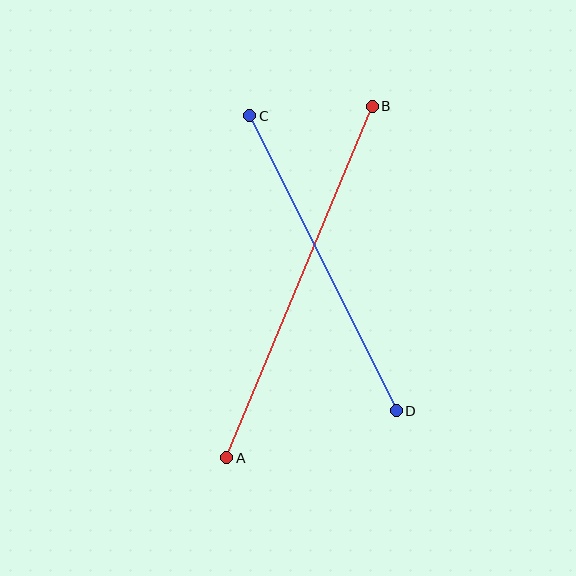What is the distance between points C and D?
The distance is approximately 330 pixels.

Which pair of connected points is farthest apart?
Points A and B are farthest apart.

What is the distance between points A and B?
The distance is approximately 380 pixels.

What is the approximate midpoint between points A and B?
The midpoint is at approximately (299, 282) pixels.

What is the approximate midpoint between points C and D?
The midpoint is at approximately (323, 263) pixels.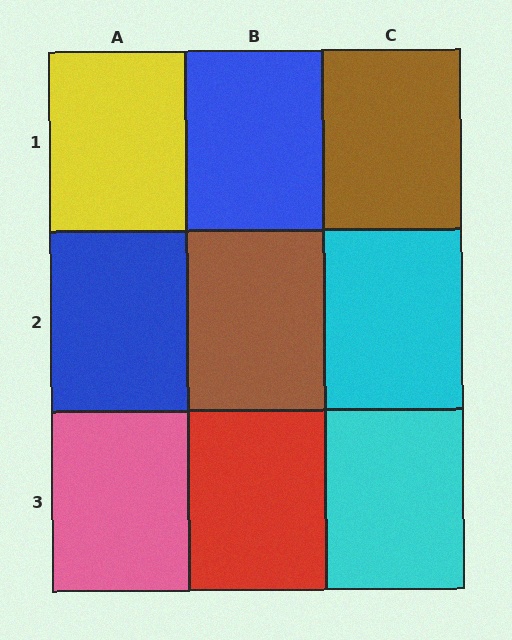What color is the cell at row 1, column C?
Brown.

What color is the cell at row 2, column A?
Blue.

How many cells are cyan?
2 cells are cyan.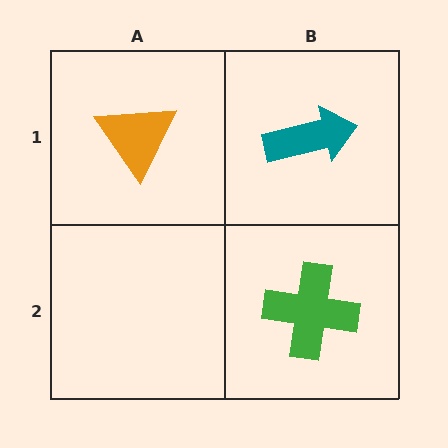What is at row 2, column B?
A green cross.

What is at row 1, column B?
A teal arrow.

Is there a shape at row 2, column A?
No, that cell is empty.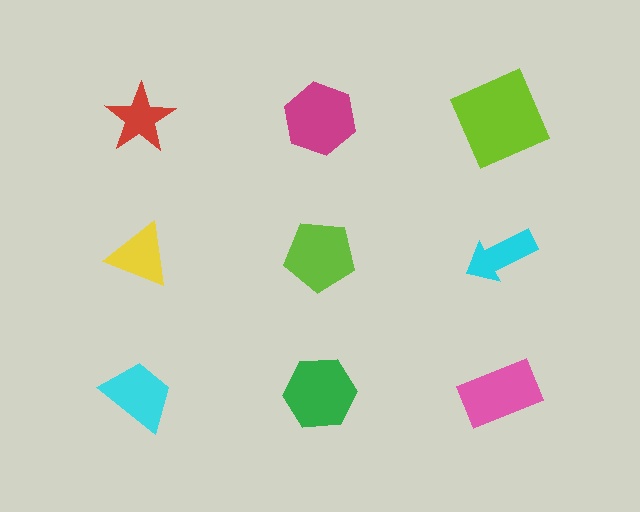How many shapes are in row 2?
3 shapes.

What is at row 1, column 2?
A magenta hexagon.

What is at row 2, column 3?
A cyan arrow.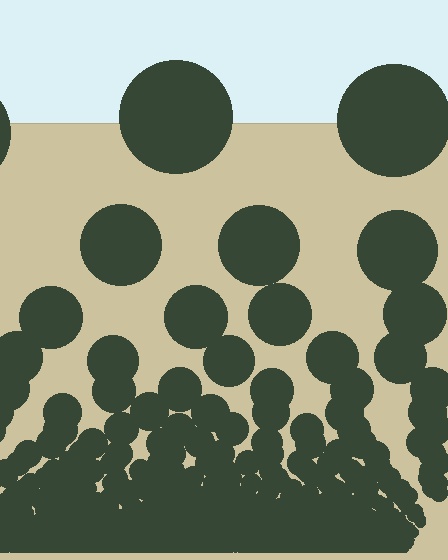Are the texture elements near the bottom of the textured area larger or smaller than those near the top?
Smaller. The gradient is inverted — elements near the bottom are smaller and denser.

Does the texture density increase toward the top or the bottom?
Density increases toward the bottom.